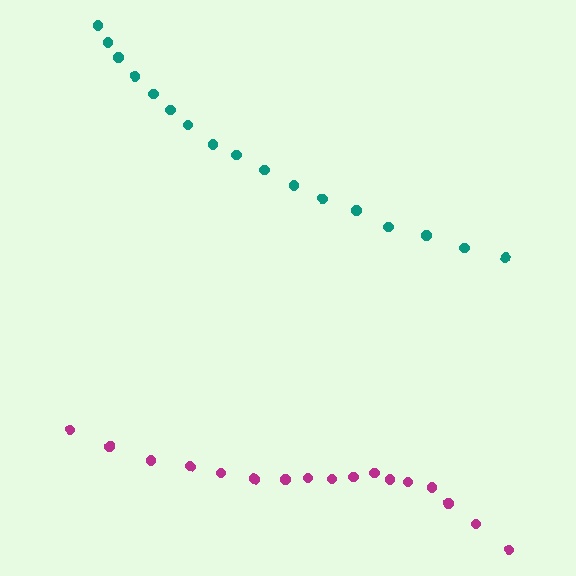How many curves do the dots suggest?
There are 2 distinct paths.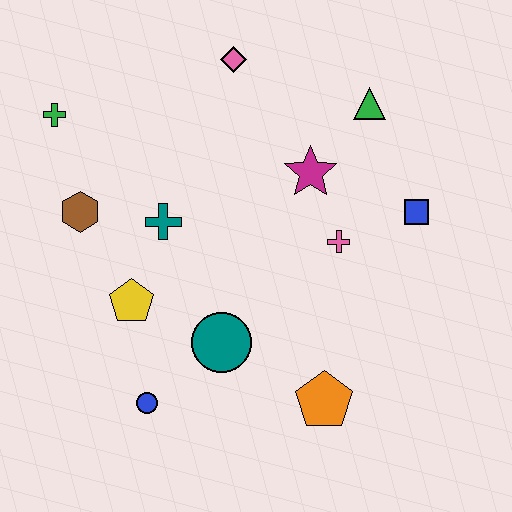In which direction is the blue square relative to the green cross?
The blue square is to the right of the green cross.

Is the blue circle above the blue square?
No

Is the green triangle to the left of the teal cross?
No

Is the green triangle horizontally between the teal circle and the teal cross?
No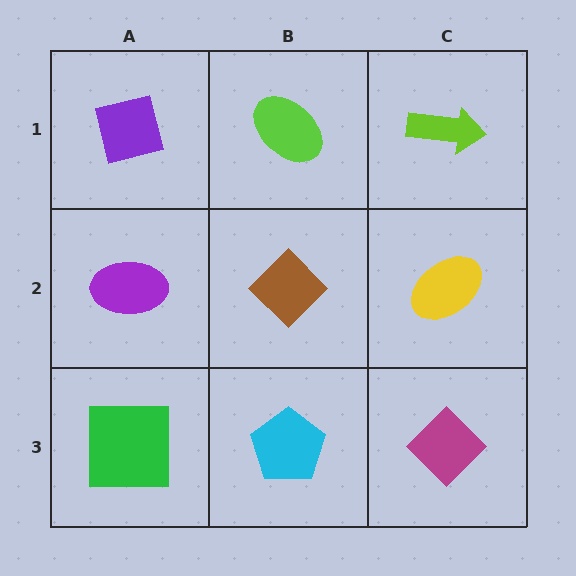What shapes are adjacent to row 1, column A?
A purple ellipse (row 2, column A), a lime ellipse (row 1, column B).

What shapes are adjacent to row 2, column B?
A lime ellipse (row 1, column B), a cyan pentagon (row 3, column B), a purple ellipse (row 2, column A), a yellow ellipse (row 2, column C).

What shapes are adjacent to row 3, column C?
A yellow ellipse (row 2, column C), a cyan pentagon (row 3, column B).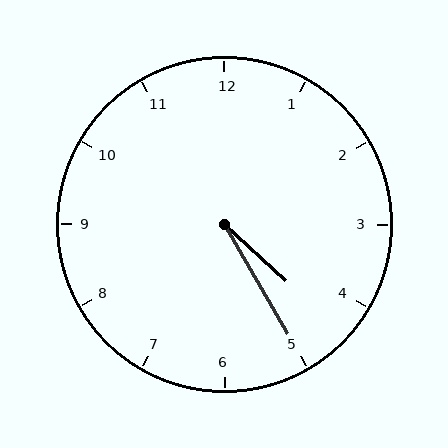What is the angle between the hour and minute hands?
Approximately 18 degrees.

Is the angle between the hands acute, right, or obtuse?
It is acute.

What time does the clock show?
4:25.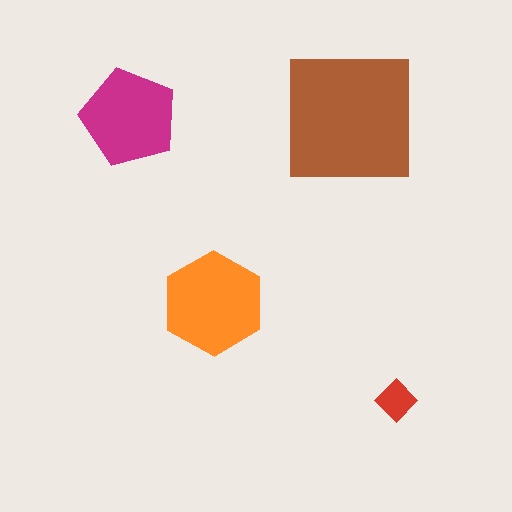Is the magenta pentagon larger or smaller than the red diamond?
Larger.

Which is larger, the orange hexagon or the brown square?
The brown square.